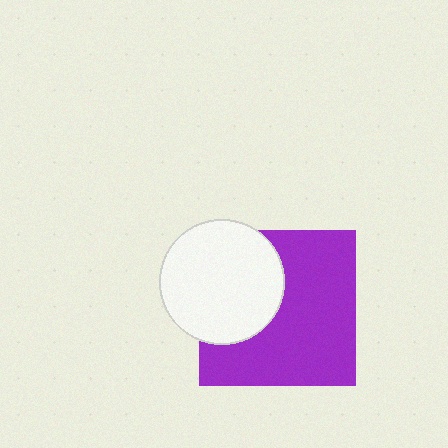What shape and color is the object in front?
The object in front is a white circle.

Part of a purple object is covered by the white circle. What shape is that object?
It is a square.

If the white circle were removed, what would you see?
You would see the complete purple square.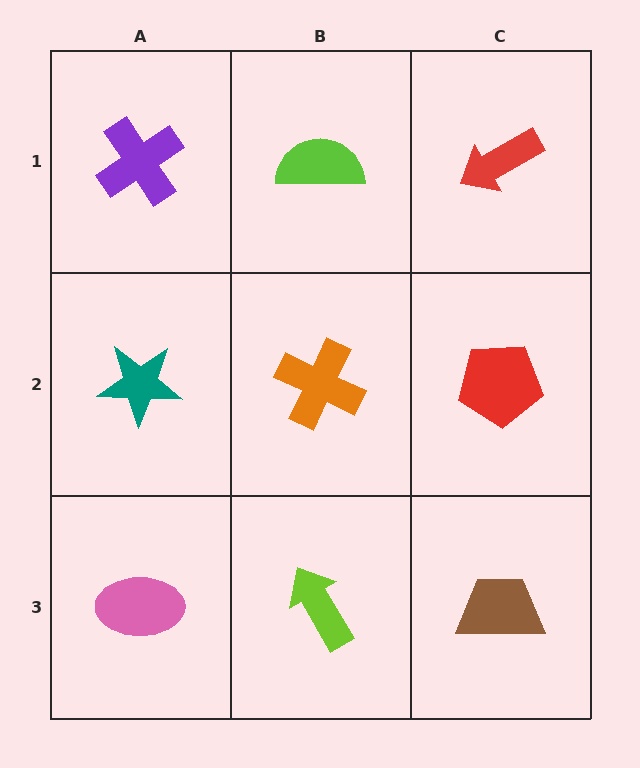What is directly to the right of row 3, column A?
A lime arrow.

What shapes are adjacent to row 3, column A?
A teal star (row 2, column A), a lime arrow (row 3, column B).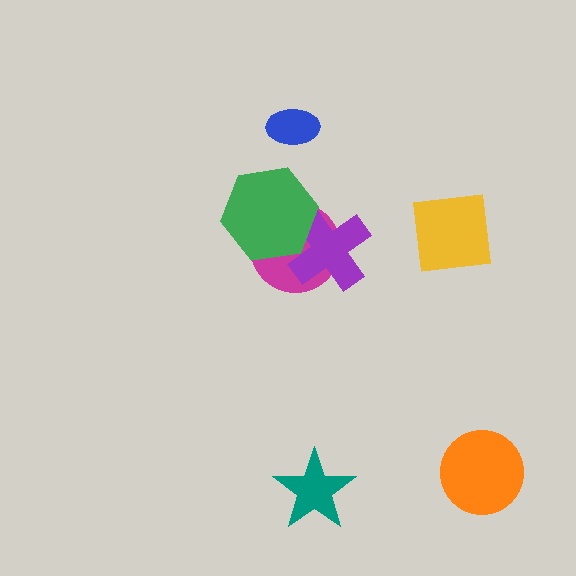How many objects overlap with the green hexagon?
2 objects overlap with the green hexagon.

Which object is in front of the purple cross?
The green hexagon is in front of the purple cross.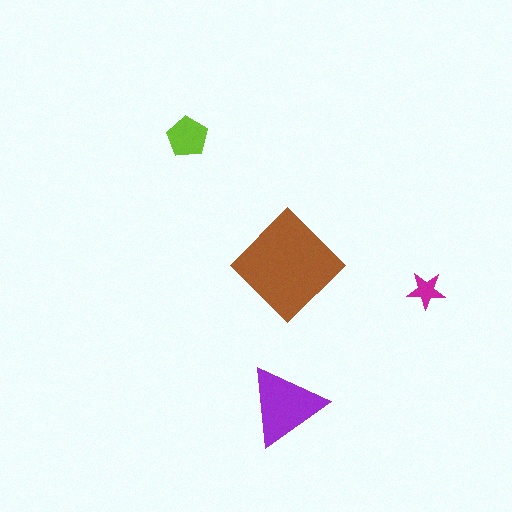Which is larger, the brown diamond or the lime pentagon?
The brown diamond.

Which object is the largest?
The brown diamond.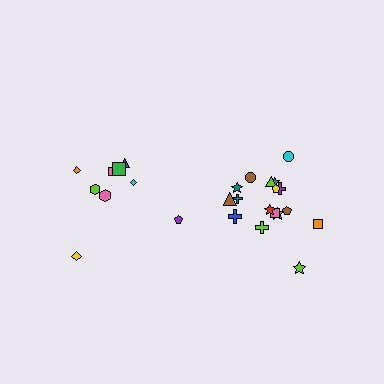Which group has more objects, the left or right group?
The right group.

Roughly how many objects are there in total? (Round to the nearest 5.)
Roughly 25 objects in total.